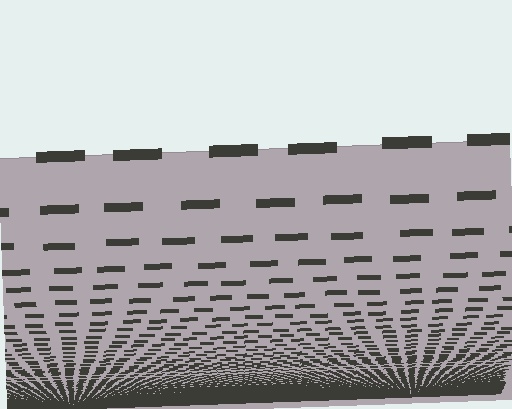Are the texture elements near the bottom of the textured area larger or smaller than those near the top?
Smaller. The gradient is inverted — elements near the bottom are smaller and denser.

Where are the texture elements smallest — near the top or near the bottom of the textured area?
Near the bottom.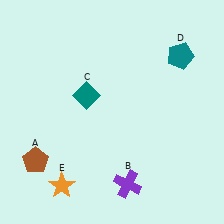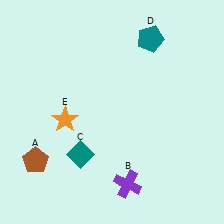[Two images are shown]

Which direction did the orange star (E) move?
The orange star (E) moved up.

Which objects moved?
The objects that moved are: the teal diamond (C), the teal pentagon (D), the orange star (E).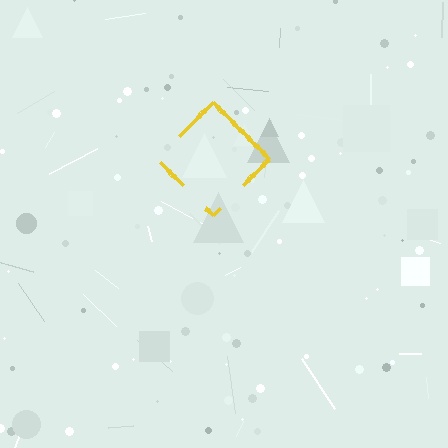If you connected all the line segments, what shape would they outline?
They would outline a diamond.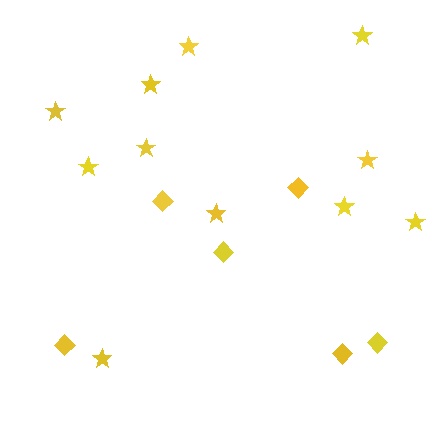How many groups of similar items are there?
There are 2 groups: one group of stars (11) and one group of diamonds (6).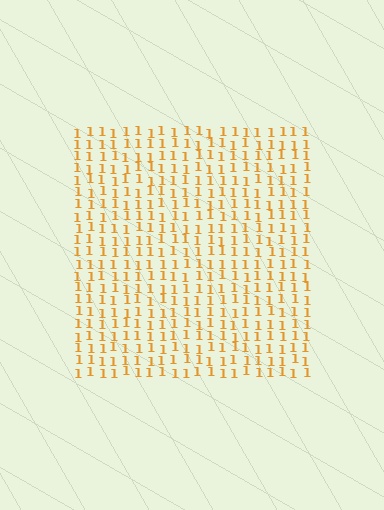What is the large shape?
The large shape is a square.